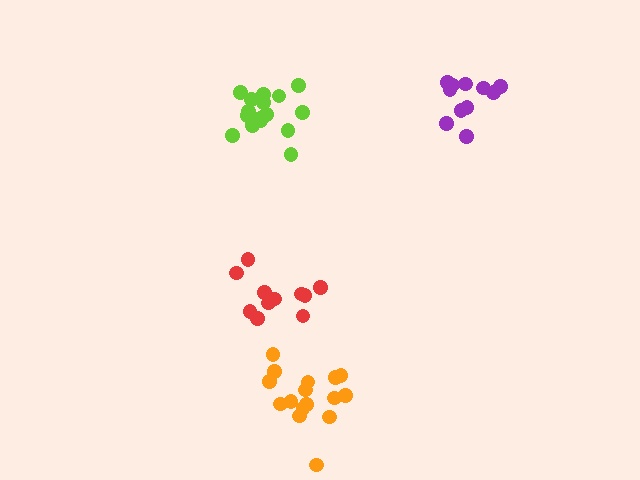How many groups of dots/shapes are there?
There are 4 groups.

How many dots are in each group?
Group 1: 16 dots, Group 2: 12 dots, Group 3: 16 dots, Group 4: 11 dots (55 total).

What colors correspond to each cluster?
The clusters are colored: lime, red, orange, purple.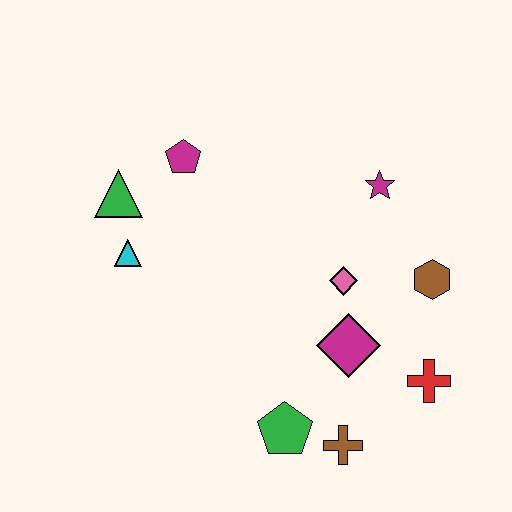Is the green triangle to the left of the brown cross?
Yes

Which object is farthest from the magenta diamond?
The green triangle is farthest from the magenta diamond.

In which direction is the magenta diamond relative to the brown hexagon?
The magenta diamond is to the left of the brown hexagon.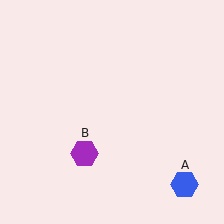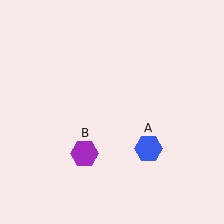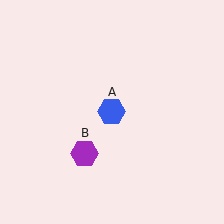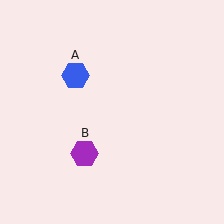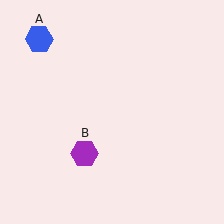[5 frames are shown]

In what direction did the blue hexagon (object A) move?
The blue hexagon (object A) moved up and to the left.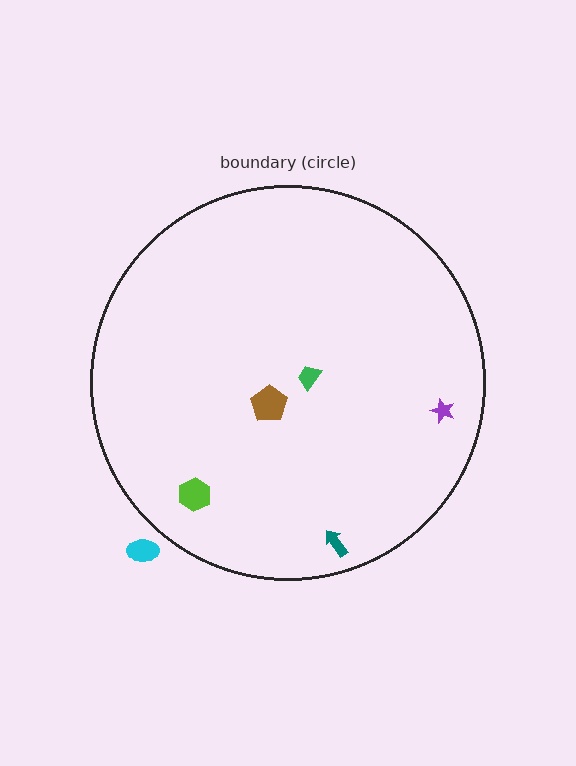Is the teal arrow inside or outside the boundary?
Inside.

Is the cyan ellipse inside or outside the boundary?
Outside.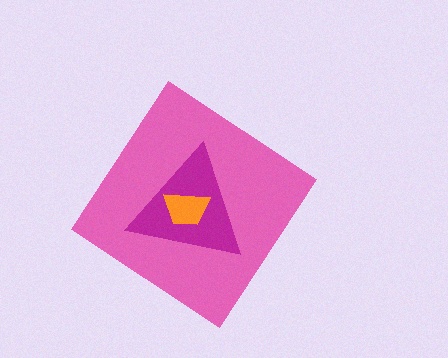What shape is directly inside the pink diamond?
The magenta triangle.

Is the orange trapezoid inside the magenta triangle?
Yes.